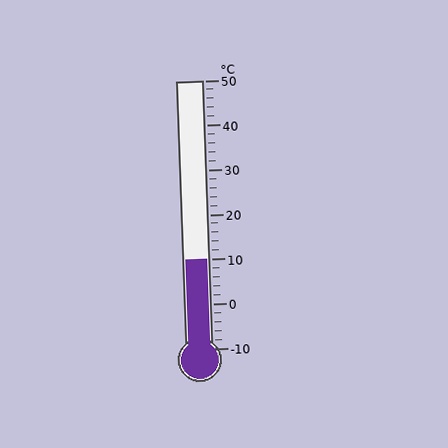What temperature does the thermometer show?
The thermometer shows approximately 10°C.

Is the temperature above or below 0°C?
The temperature is above 0°C.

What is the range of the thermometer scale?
The thermometer scale ranges from -10°C to 50°C.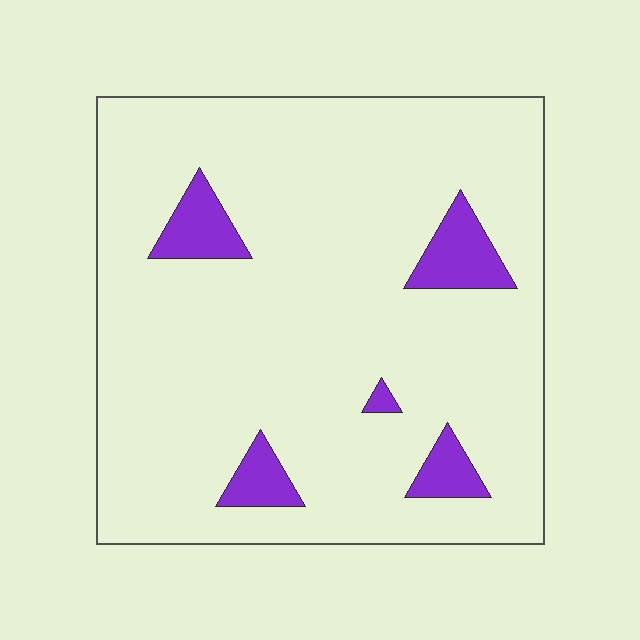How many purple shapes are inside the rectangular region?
5.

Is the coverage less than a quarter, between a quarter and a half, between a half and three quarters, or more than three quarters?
Less than a quarter.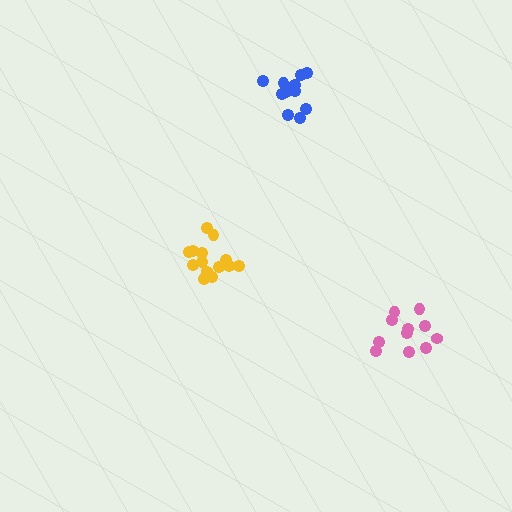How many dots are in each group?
Group 1: 14 dots, Group 2: 11 dots, Group 3: 12 dots (37 total).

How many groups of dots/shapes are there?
There are 3 groups.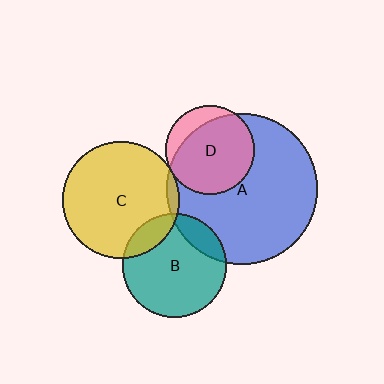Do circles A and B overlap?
Yes.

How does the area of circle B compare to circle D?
Approximately 1.4 times.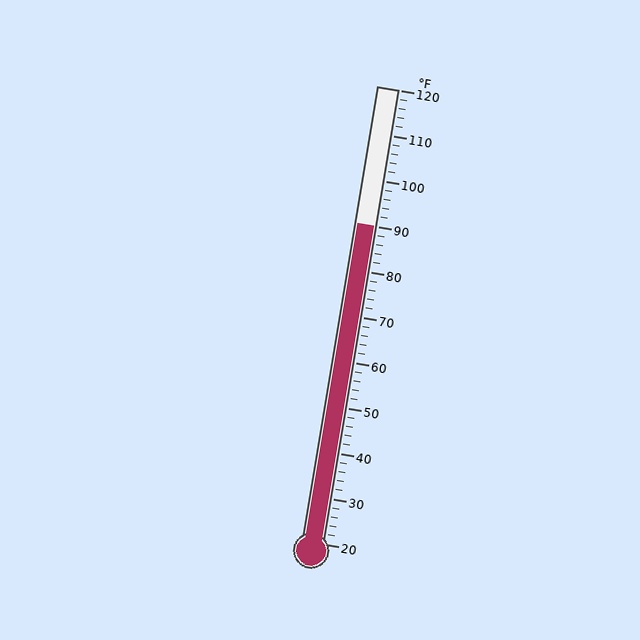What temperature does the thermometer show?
The thermometer shows approximately 90°F.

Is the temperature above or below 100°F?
The temperature is below 100°F.